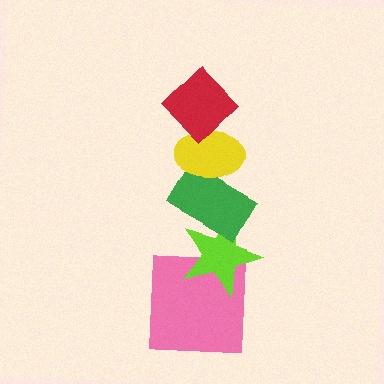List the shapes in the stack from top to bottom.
From top to bottom: the red diamond, the yellow ellipse, the green rectangle, the lime star, the pink square.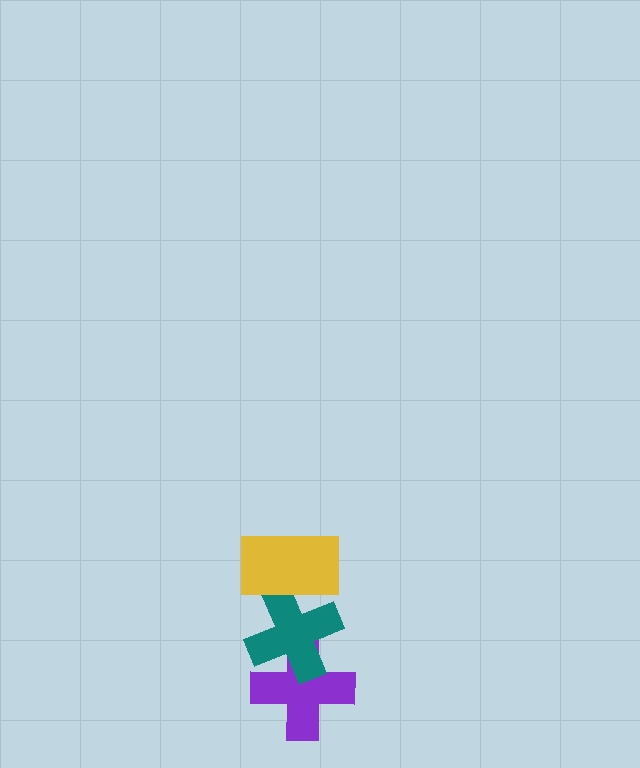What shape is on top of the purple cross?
The teal cross is on top of the purple cross.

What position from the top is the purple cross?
The purple cross is 3rd from the top.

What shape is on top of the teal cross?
The yellow rectangle is on top of the teal cross.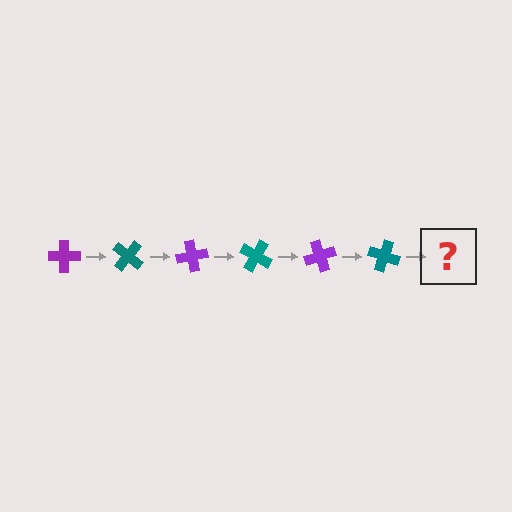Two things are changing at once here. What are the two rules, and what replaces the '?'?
The two rules are that it rotates 40 degrees each step and the color cycles through purple and teal. The '?' should be a purple cross, rotated 240 degrees from the start.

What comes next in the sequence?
The next element should be a purple cross, rotated 240 degrees from the start.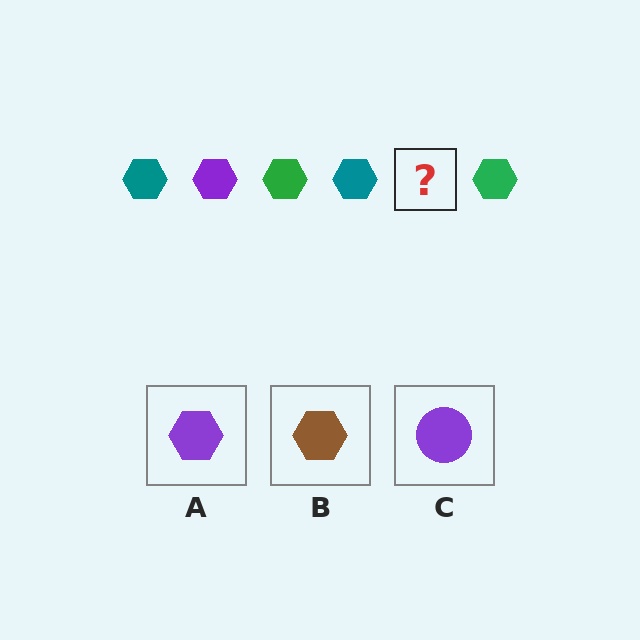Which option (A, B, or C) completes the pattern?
A.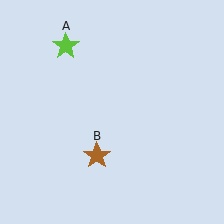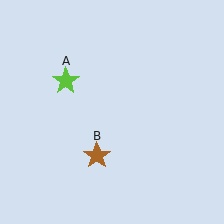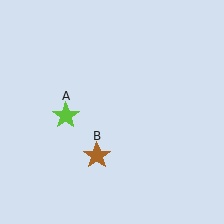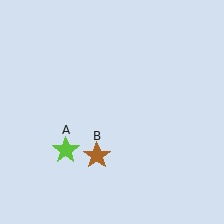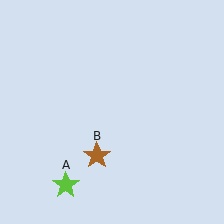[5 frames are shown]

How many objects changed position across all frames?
1 object changed position: lime star (object A).